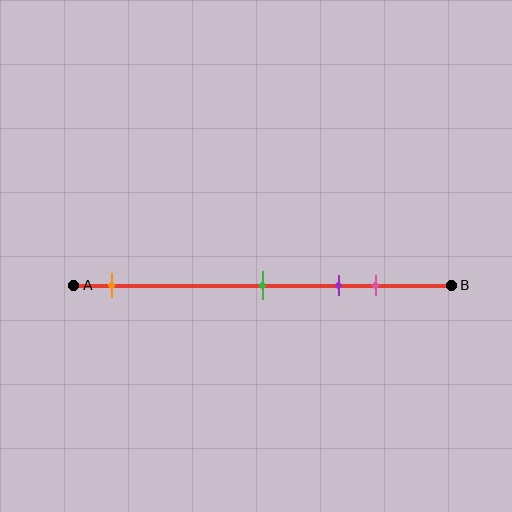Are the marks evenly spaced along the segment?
No, the marks are not evenly spaced.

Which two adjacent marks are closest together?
The purple and pink marks are the closest adjacent pair.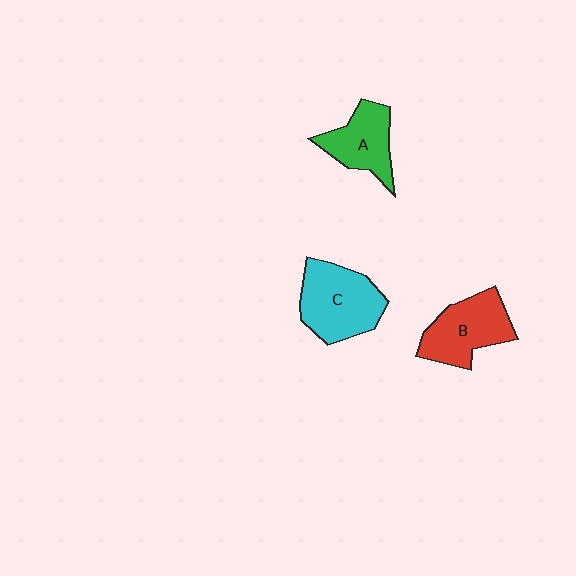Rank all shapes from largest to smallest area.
From largest to smallest: C (cyan), B (red), A (green).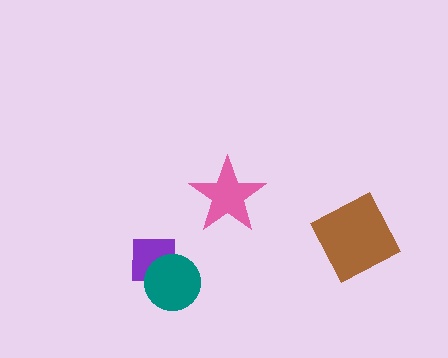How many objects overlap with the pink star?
0 objects overlap with the pink star.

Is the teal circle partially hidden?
No, no other shape covers it.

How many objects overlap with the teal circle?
1 object overlaps with the teal circle.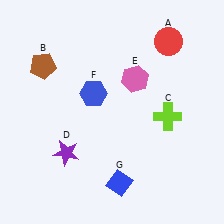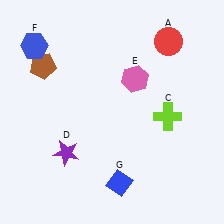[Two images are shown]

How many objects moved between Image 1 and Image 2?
1 object moved between the two images.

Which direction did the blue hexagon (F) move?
The blue hexagon (F) moved left.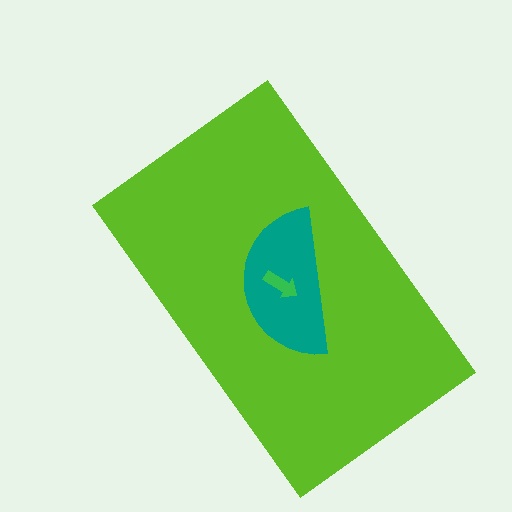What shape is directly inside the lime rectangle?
The teal semicircle.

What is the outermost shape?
The lime rectangle.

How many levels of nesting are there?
3.